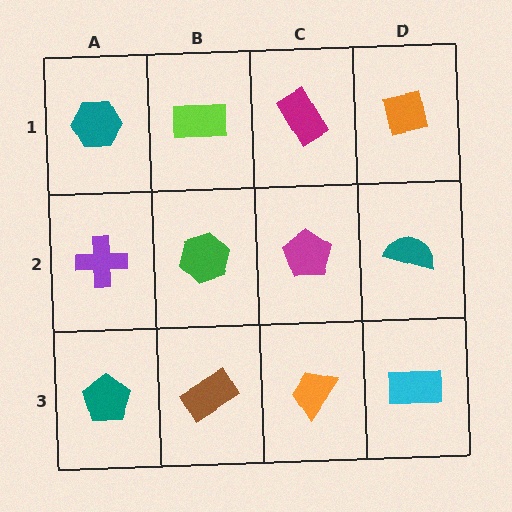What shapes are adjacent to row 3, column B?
A green hexagon (row 2, column B), a teal pentagon (row 3, column A), an orange trapezoid (row 3, column C).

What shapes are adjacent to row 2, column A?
A teal hexagon (row 1, column A), a teal pentagon (row 3, column A), a green hexagon (row 2, column B).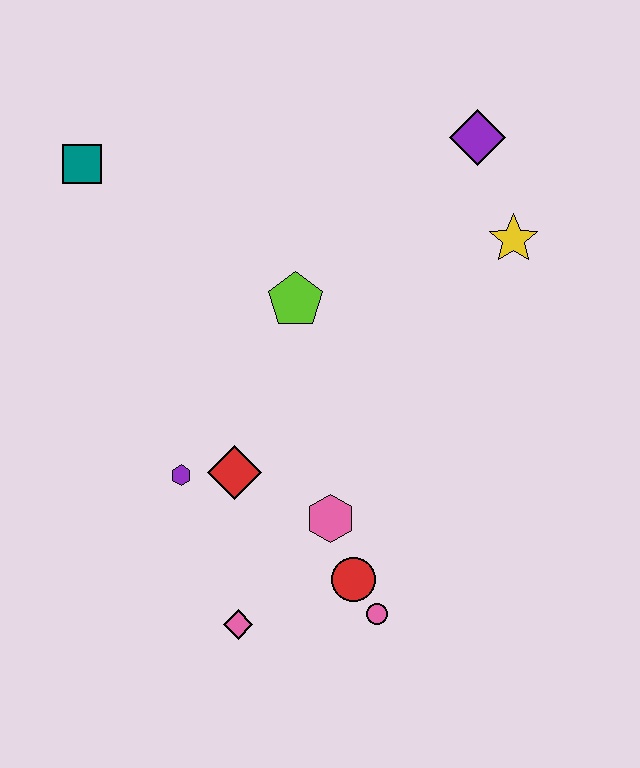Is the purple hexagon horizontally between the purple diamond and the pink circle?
No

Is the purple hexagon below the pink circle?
No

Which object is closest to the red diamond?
The purple hexagon is closest to the red diamond.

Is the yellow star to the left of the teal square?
No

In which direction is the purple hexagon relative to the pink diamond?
The purple hexagon is above the pink diamond.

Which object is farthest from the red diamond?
The purple diamond is farthest from the red diamond.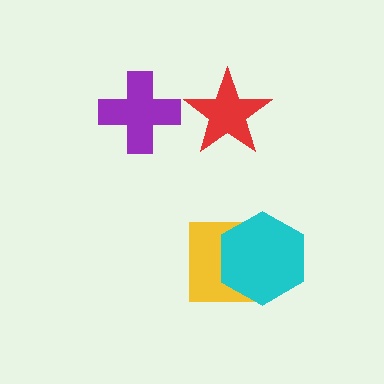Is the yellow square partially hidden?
Yes, it is partially covered by another shape.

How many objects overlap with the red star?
0 objects overlap with the red star.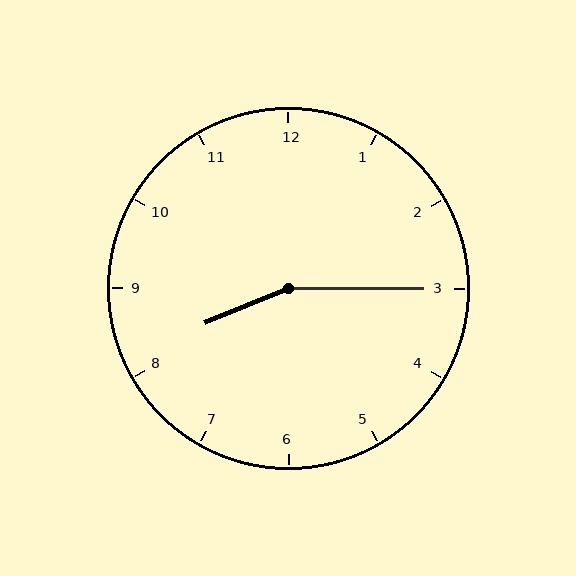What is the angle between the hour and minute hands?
Approximately 158 degrees.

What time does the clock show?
8:15.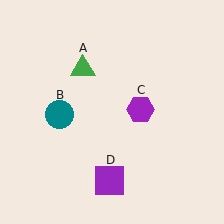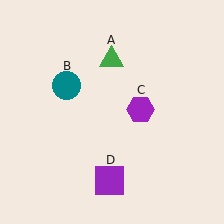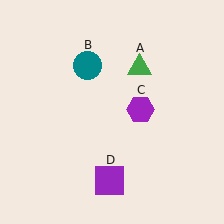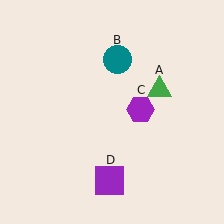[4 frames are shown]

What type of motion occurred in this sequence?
The green triangle (object A), teal circle (object B) rotated clockwise around the center of the scene.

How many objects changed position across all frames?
2 objects changed position: green triangle (object A), teal circle (object B).